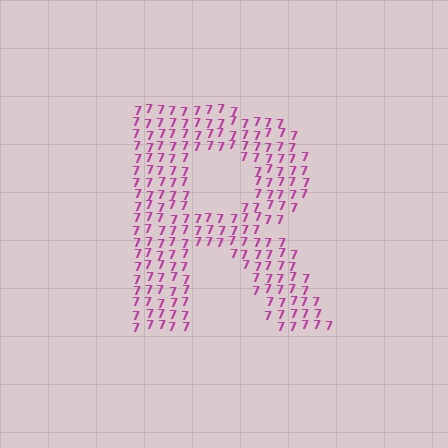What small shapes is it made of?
It is made of small digit 7's.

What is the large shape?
The large shape is the letter R.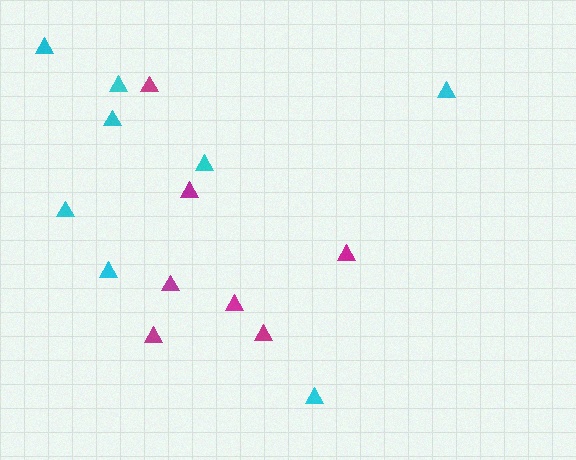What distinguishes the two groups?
There are 2 groups: one group of magenta triangles (7) and one group of cyan triangles (8).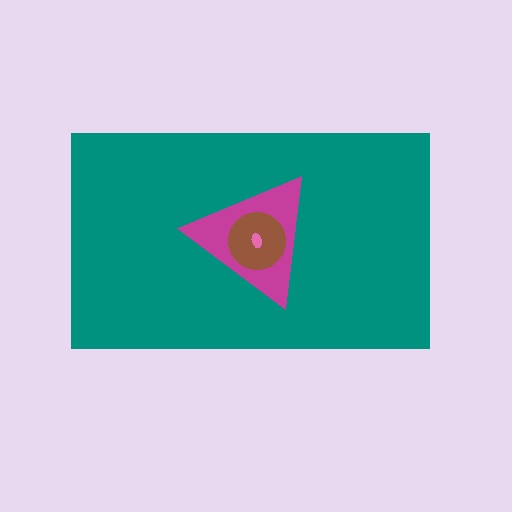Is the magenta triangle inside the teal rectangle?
Yes.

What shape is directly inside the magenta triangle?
The brown circle.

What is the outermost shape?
The teal rectangle.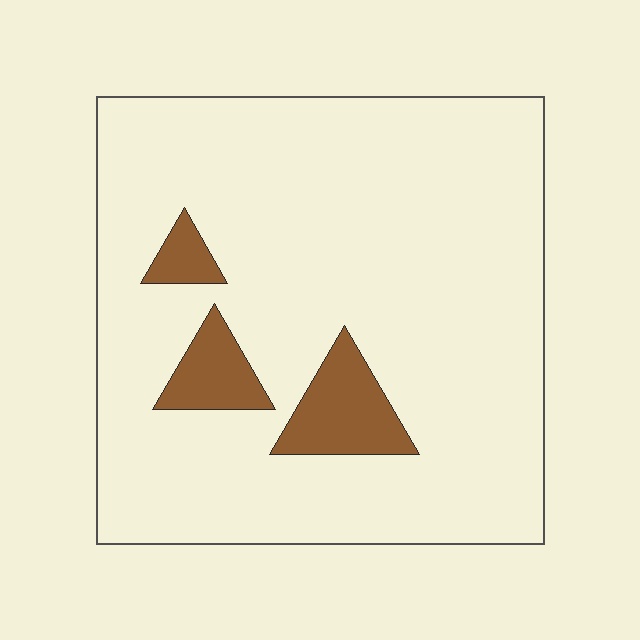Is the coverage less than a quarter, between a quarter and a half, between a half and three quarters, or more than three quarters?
Less than a quarter.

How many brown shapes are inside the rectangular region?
3.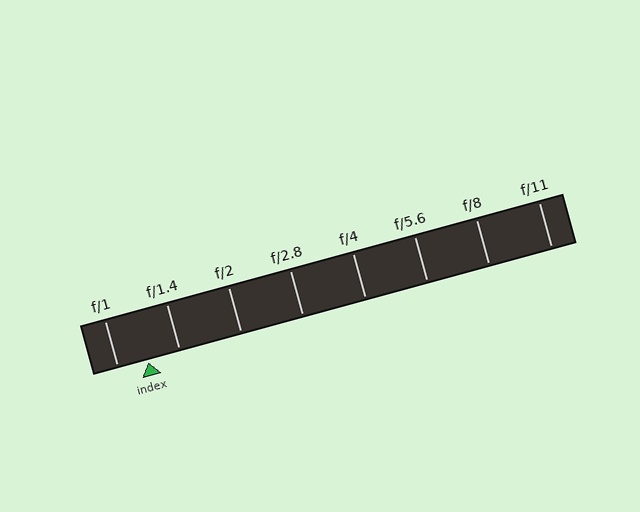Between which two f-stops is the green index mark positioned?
The index mark is between f/1 and f/1.4.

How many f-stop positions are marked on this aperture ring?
There are 8 f-stop positions marked.